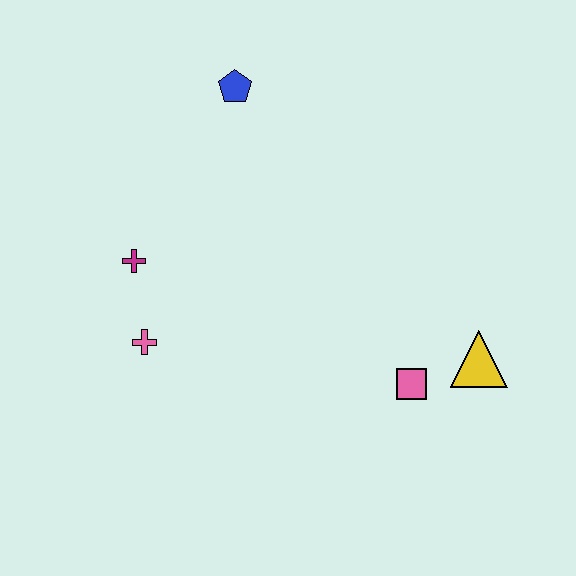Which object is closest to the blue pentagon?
The magenta cross is closest to the blue pentagon.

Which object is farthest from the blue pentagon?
The yellow triangle is farthest from the blue pentagon.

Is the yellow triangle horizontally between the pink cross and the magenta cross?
No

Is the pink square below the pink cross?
Yes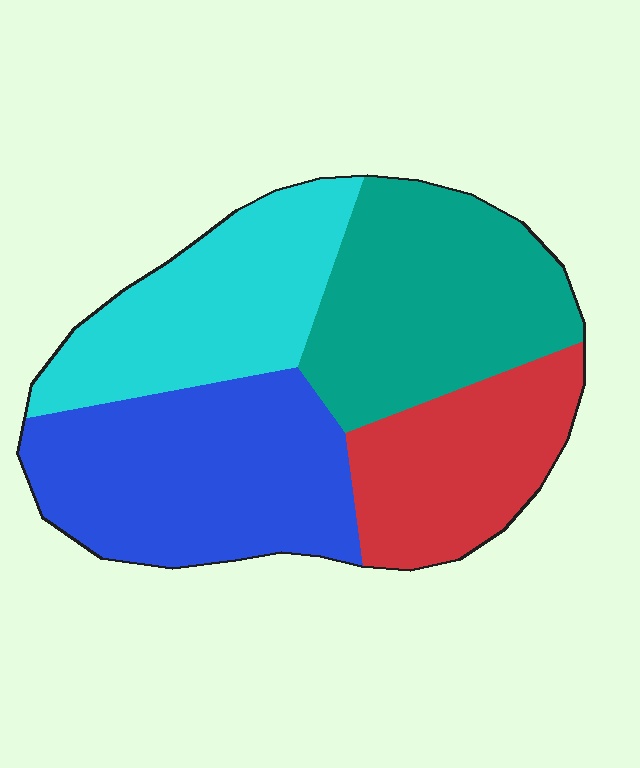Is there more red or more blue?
Blue.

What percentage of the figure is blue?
Blue takes up about one third (1/3) of the figure.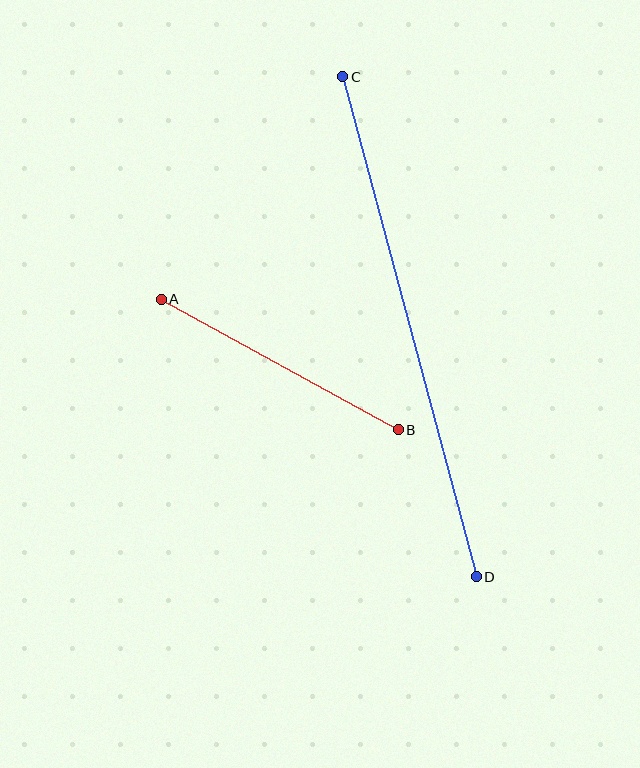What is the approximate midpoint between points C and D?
The midpoint is at approximately (410, 327) pixels.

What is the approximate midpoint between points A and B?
The midpoint is at approximately (280, 365) pixels.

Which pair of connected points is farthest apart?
Points C and D are farthest apart.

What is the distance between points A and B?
The distance is approximately 271 pixels.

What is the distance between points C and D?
The distance is approximately 517 pixels.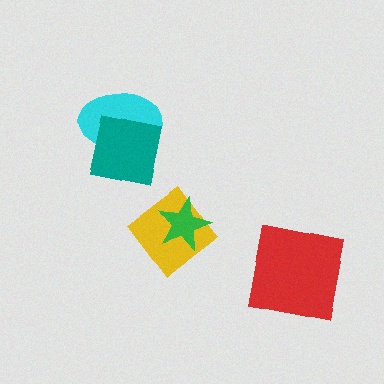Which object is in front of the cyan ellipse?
The teal square is in front of the cyan ellipse.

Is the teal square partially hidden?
No, no other shape covers it.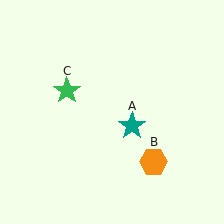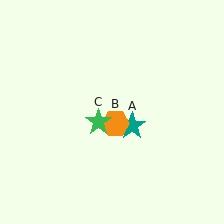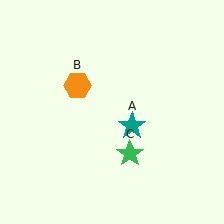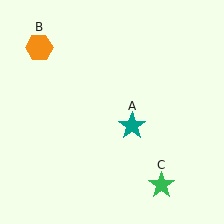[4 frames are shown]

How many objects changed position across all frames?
2 objects changed position: orange hexagon (object B), green star (object C).